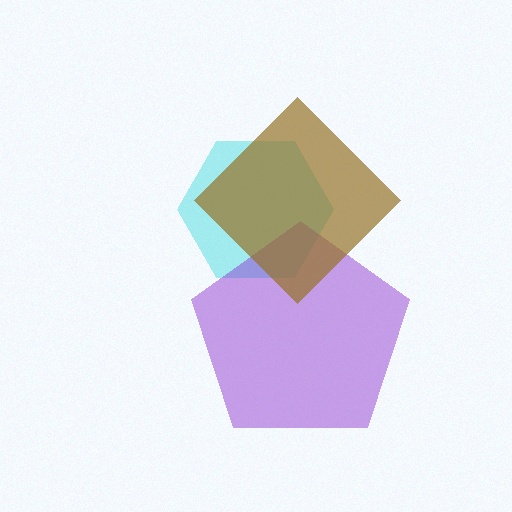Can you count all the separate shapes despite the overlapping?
Yes, there are 3 separate shapes.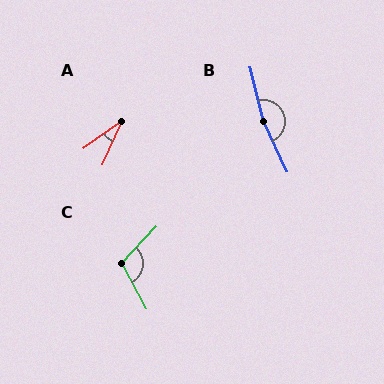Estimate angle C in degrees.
Approximately 108 degrees.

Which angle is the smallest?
A, at approximately 30 degrees.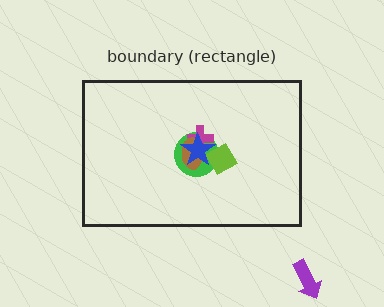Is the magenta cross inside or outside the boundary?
Inside.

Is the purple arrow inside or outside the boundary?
Outside.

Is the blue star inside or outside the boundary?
Inside.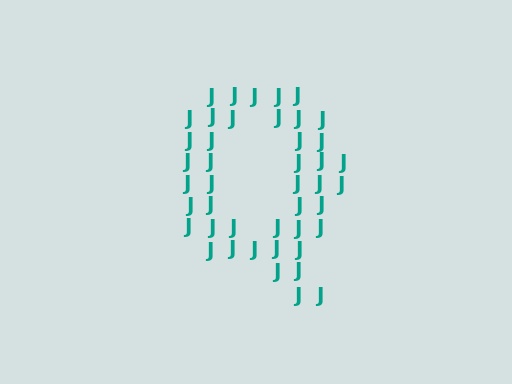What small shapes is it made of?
It is made of small letter J's.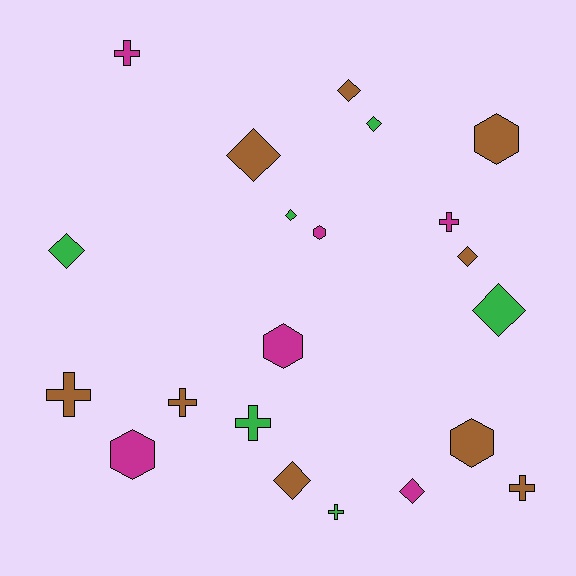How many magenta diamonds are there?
There is 1 magenta diamond.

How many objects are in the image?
There are 21 objects.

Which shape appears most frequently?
Diamond, with 9 objects.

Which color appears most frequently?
Brown, with 9 objects.